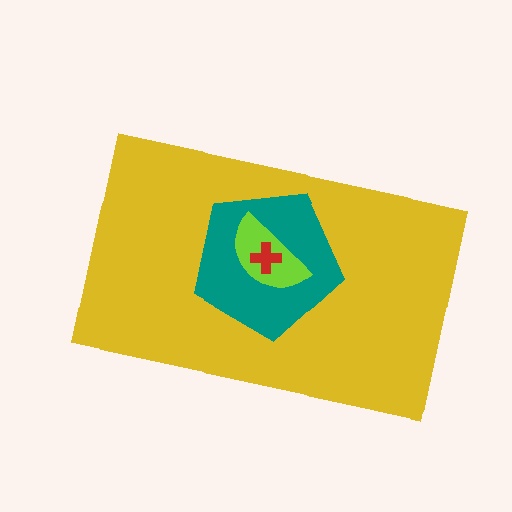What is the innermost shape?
The red cross.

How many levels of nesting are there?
4.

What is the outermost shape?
The yellow rectangle.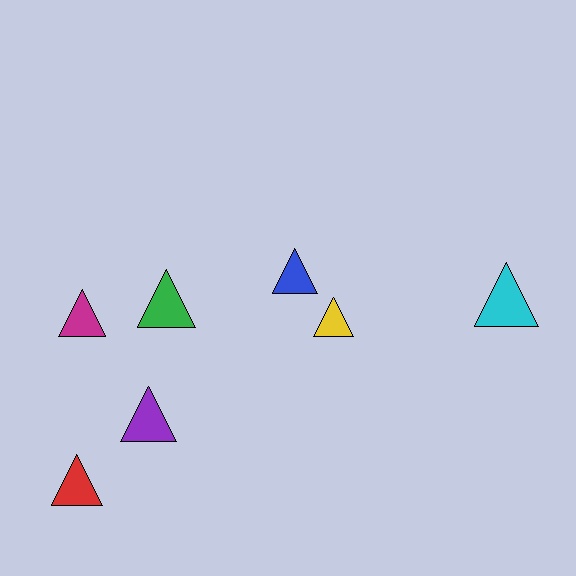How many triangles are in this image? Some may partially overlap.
There are 7 triangles.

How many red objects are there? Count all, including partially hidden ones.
There is 1 red object.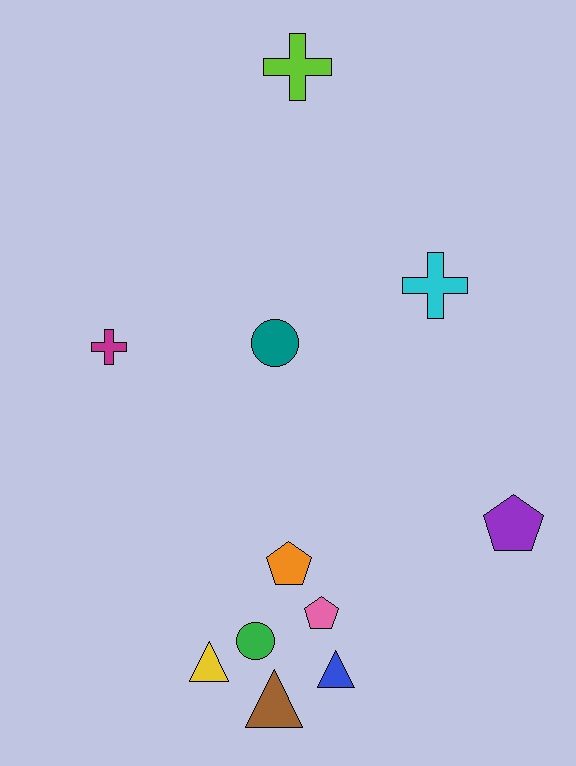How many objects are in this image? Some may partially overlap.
There are 11 objects.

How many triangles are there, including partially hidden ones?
There are 3 triangles.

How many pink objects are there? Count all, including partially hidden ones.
There is 1 pink object.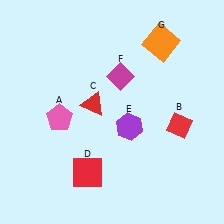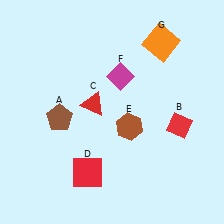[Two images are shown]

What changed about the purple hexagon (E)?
In Image 1, E is purple. In Image 2, it changed to brown.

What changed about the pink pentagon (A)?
In Image 1, A is pink. In Image 2, it changed to brown.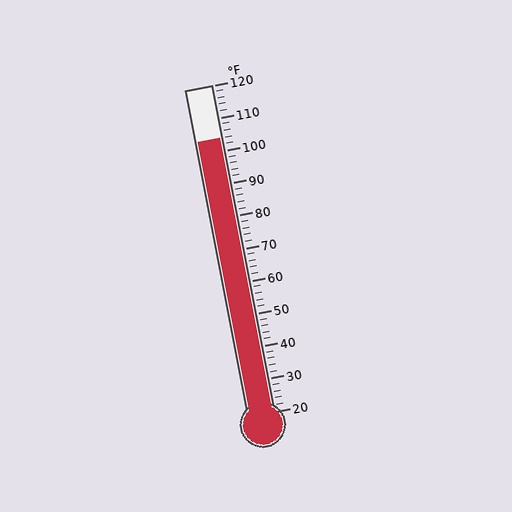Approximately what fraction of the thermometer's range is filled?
The thermometer is filled to approximately 85% of its range.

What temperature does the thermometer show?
The thermometer shows approximately 104°F.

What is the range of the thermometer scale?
The thermometer scale ranges from 20°F to 120°F.